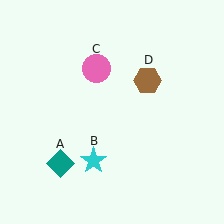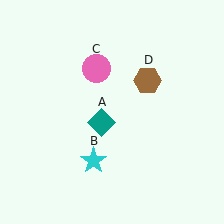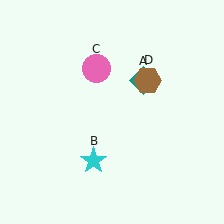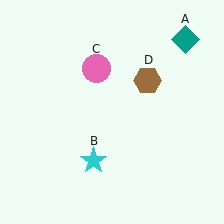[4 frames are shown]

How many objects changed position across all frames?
1 object changed position: teal diamond (object A).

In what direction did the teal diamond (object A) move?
The teal diamond (object A) moved up and to the right.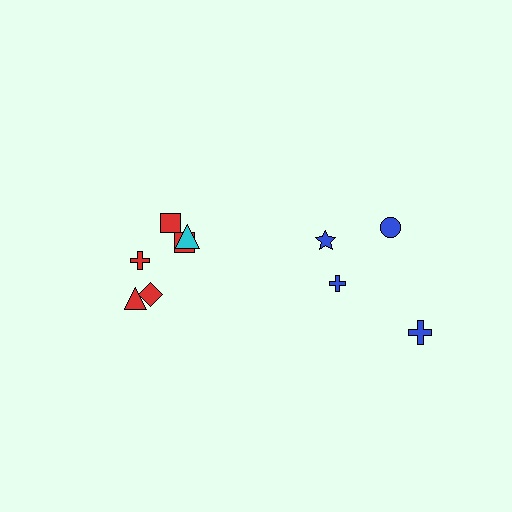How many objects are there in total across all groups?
There are 10 objects.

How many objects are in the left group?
There are 6 objects.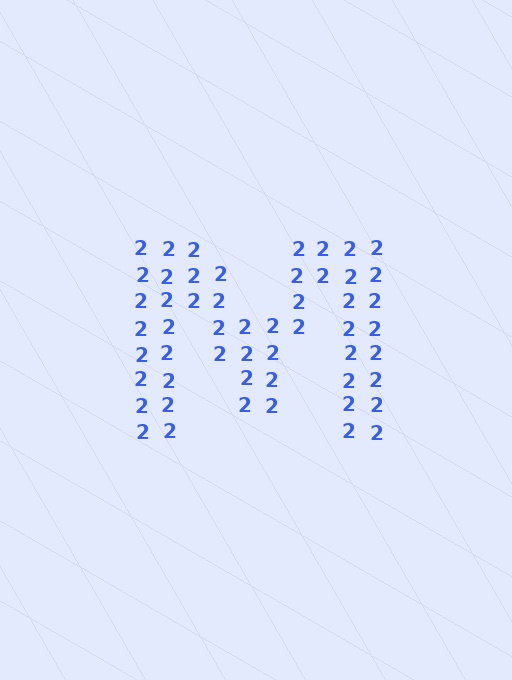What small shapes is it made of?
It is made of small digit 2's.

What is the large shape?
The large shape is the letter M.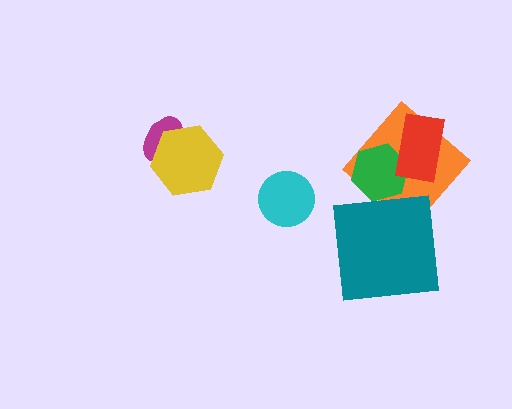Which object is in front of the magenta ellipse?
The yellow hexagon is in front of the magenta ellipse.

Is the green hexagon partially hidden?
Yes, it is partially covered by another shape.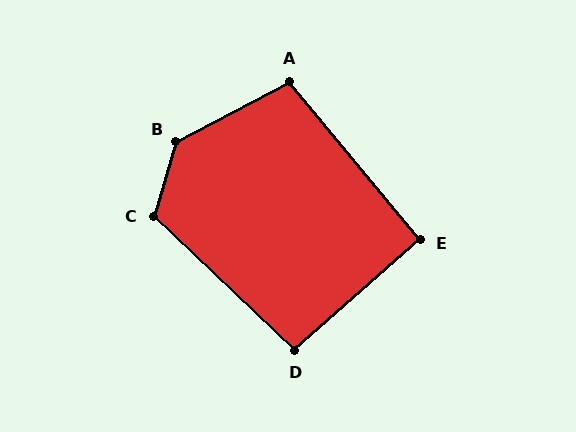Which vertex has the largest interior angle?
B, at approximately 135 degrees.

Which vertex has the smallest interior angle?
E, at approximately 92 degrees.